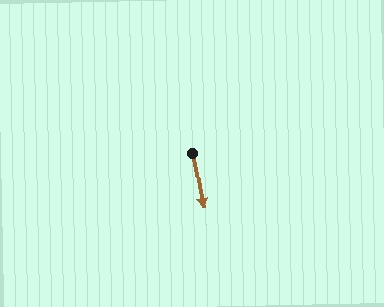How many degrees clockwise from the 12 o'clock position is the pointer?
Approximately 169 degrees.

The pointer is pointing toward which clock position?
Roughly 6 o'clock.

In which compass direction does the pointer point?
South.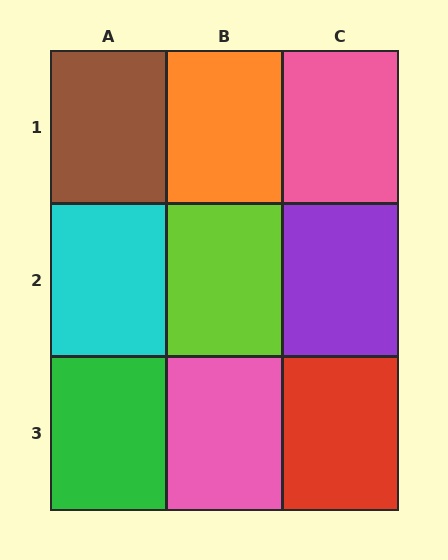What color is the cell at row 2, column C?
Purple.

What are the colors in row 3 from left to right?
Green, pink, red.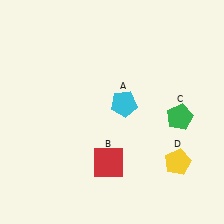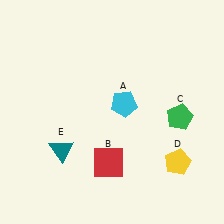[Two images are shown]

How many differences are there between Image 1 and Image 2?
There is 1 difference between the two images.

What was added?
A teal triangle (E) was added in Image 2.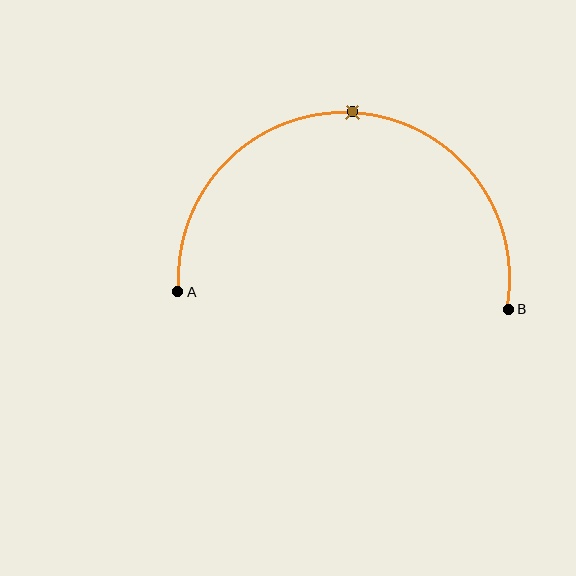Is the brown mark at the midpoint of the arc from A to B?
Yes. The brown mark lies on the arc at equal arc-length from both A and B — it is the arc midpoint.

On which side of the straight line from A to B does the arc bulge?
The arc bulges above the straight line connecting A and B.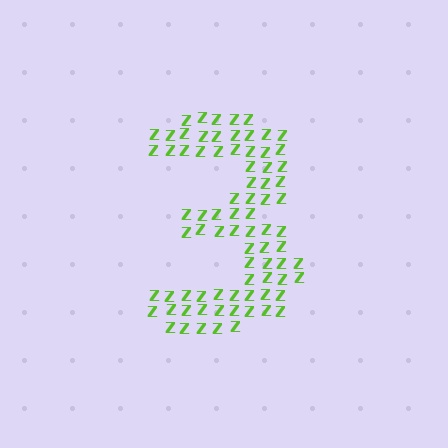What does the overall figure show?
The overall figure shows the digit 3.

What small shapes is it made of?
It is made of small letter Z's.